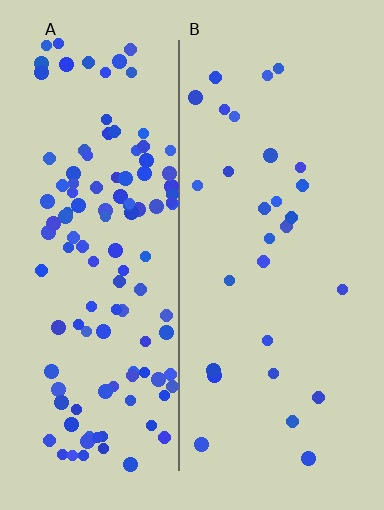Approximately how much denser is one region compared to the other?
Approximately 4.2× — region A over region B.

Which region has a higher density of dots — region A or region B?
A (the left).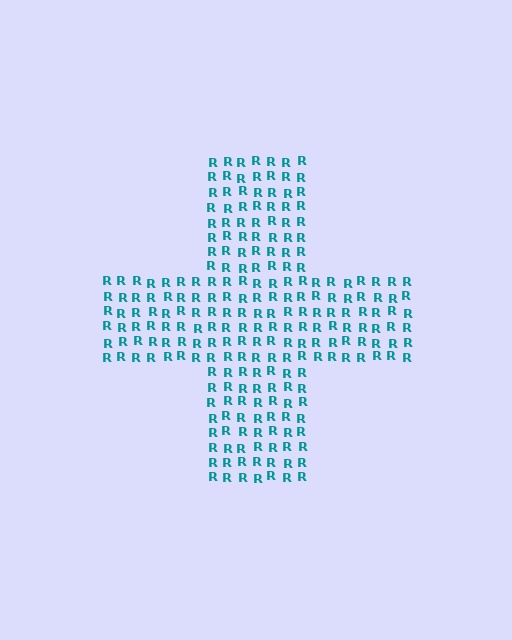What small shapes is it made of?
It is made of small letter R's.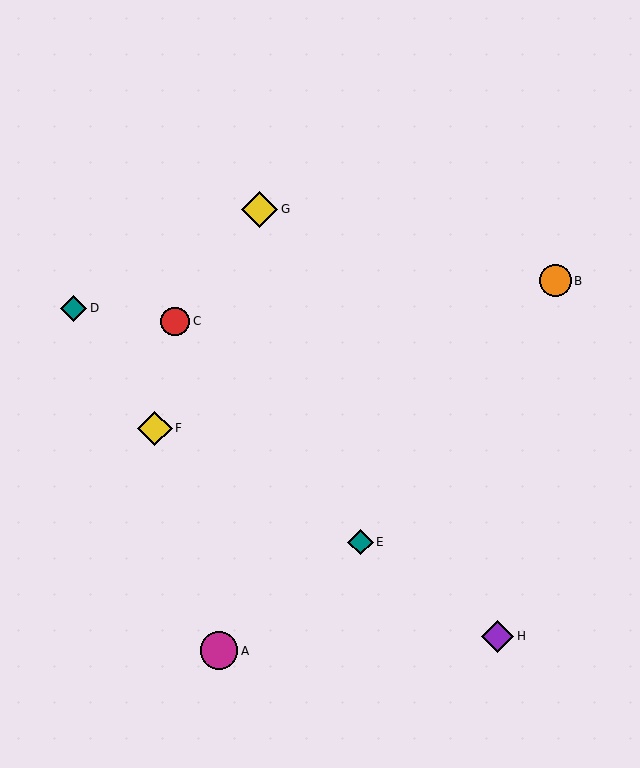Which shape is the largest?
The magenta circle (labeled A) is the largest.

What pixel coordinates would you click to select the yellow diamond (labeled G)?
Click at (260, 209) to select the yellow diamond G.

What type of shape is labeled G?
Shape G is a yellow diamond.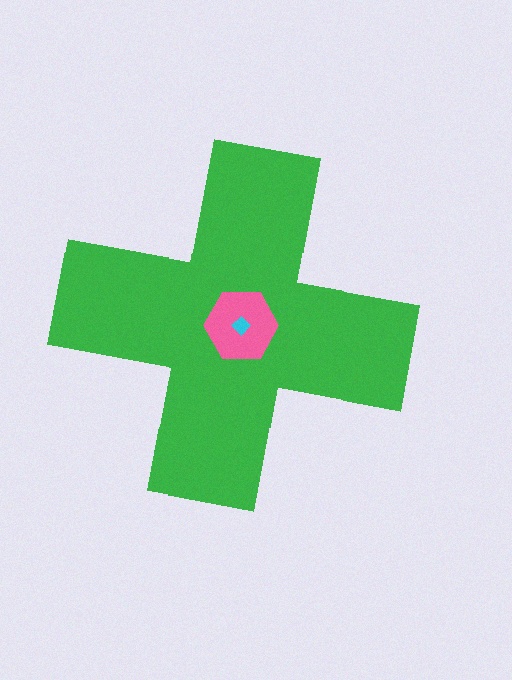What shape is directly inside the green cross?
The pink hexagon.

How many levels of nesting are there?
3.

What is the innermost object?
The cyan diamond.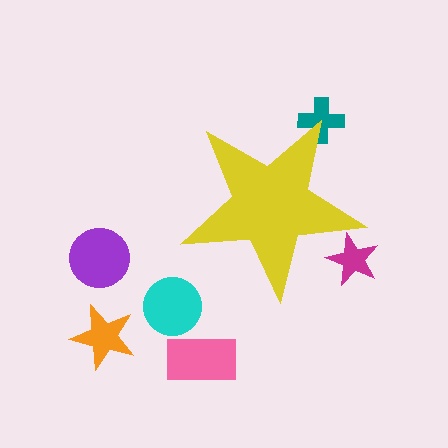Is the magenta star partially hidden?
Yes, the magenta star is partially hidden behind the yellow star.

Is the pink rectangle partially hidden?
No, the pink rectangle is fully visible.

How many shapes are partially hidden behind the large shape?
2 shapes are partially hidden.